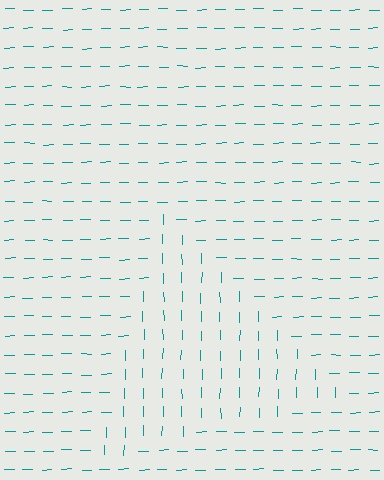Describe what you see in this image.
The image is filled with small teal line segments. A triangle region in the image has lines oriented differently from the surrounding lines, creating a visible texture boundary.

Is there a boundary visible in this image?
Yes, there is a texture boundary formed by a change in line orientation.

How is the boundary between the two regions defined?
The boundary is defined purely by a change in line orientation (approximately 88 degrees difference). All lines are the same color and thickness.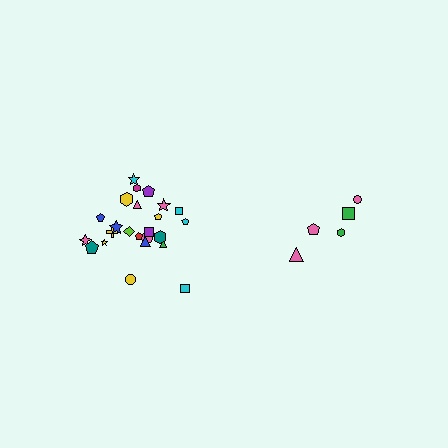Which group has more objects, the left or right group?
The left group.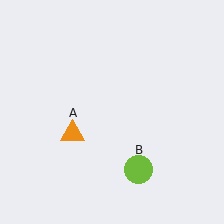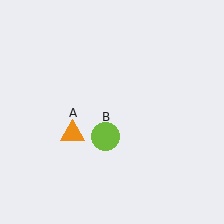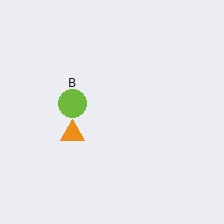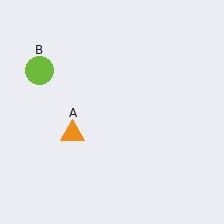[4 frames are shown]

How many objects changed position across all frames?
1 object changed position: lime circle (object B).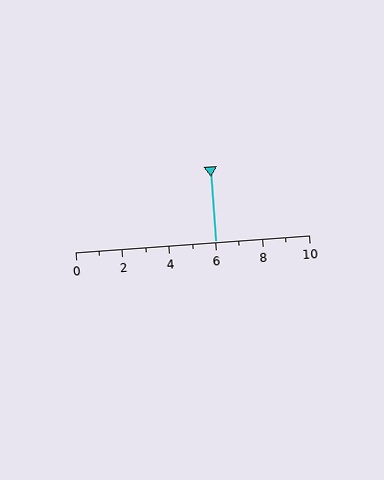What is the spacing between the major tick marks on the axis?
The major ticks are spaced 2 apart.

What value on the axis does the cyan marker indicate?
The marker indicates approximately 6.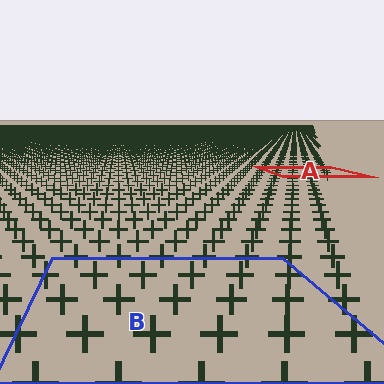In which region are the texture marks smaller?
The texture marks are smaller in region A, because it is farther away.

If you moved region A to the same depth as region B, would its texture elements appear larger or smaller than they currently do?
They would appear larger. At a closer depth, the same texture elements are projected at a bigger on-screen size.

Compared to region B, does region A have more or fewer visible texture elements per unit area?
Region A has more texture elements per unit area — they are packed more densely because it is farther away.